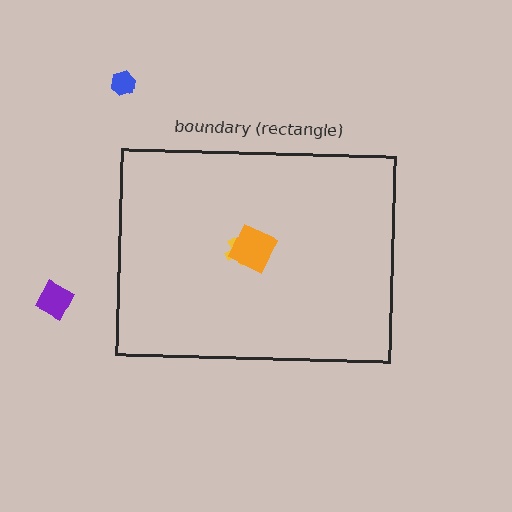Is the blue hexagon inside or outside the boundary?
Outside.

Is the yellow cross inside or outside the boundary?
Inside.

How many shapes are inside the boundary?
2 inside, 2 outside.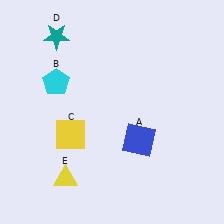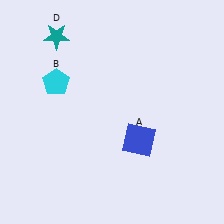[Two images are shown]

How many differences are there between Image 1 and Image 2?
There are 2 differences between the two images.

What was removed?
The yellow square (C), the yellow triangle (E) were removed in Image 2.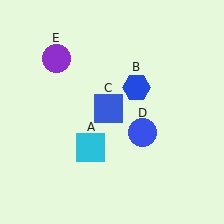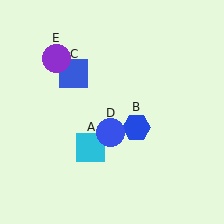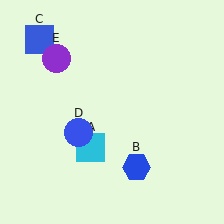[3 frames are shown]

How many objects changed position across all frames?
3 objects changed position: blue hexagon (object B), blue square (object C), blue circle (object D).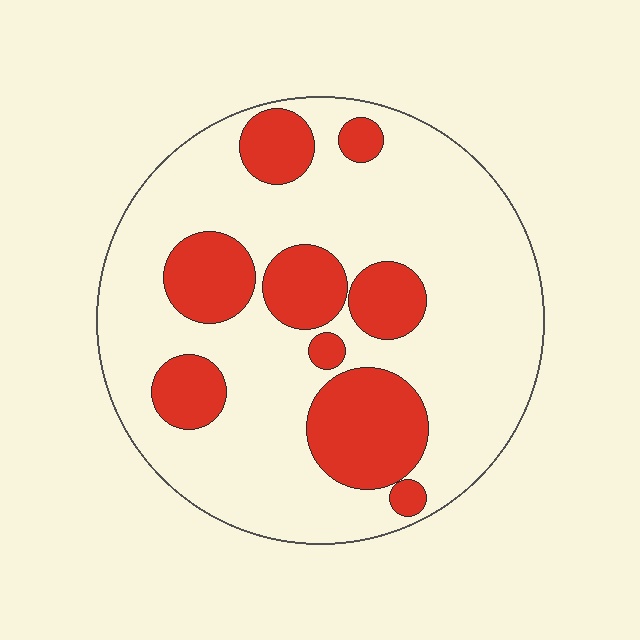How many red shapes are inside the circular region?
9.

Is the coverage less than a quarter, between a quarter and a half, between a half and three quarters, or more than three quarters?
Between a quarter and a half.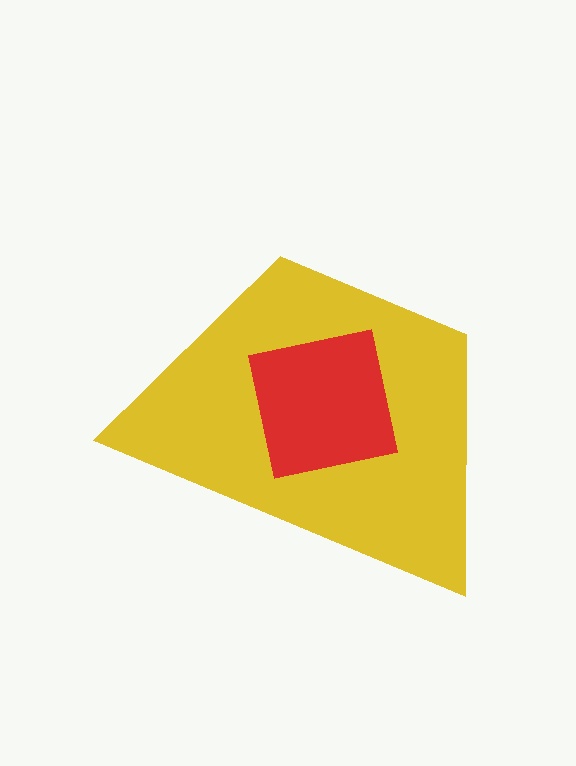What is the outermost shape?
The yellow trapezoid.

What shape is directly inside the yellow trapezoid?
The red square.